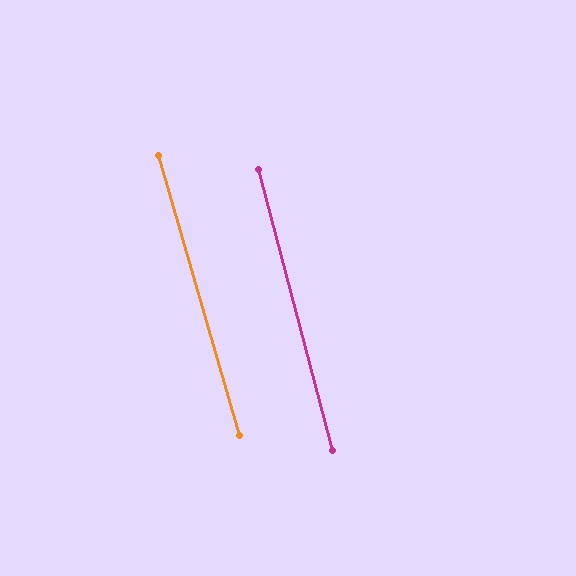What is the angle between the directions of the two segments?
Approximately 1 degree.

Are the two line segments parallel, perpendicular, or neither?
Parallel — their directions differ by only 1.5°.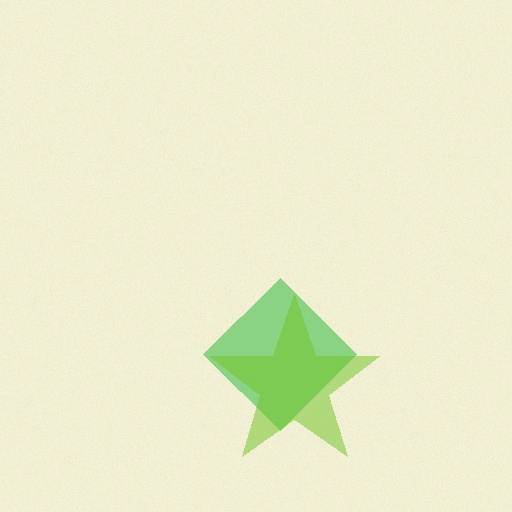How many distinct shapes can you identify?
There are 2 distinct shapes: a green diamond, a lime star.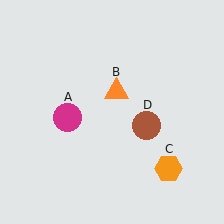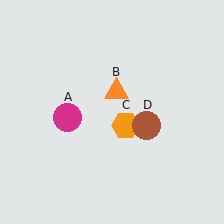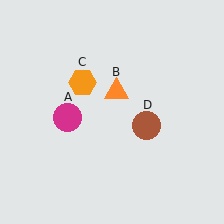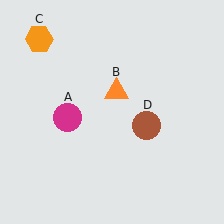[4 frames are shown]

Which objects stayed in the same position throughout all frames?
Magenta circle (object A) and orange triangle (object B) and brown circle (object D) remained stationary.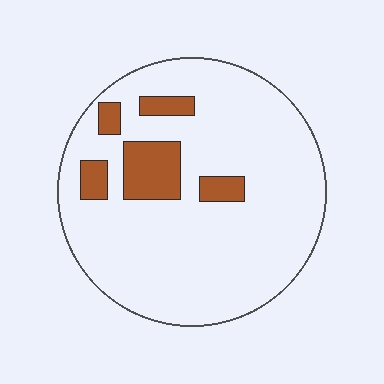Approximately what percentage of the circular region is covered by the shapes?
Approximately 15%.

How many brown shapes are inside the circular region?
5.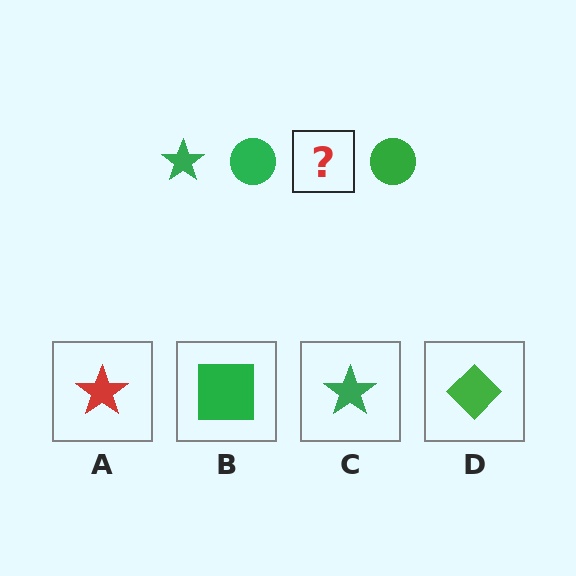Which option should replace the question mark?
Option C.